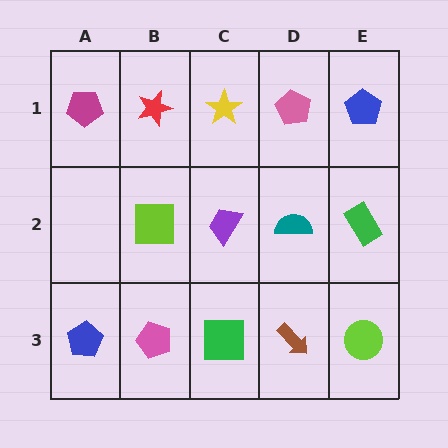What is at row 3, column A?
A blue pentagon.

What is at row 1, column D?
A pink pentagon.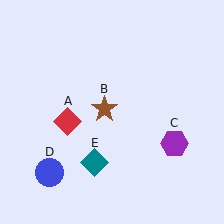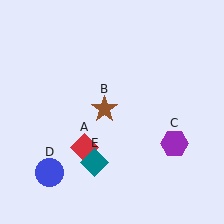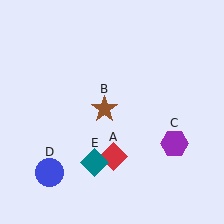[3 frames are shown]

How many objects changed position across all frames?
1 object changed position: red diamond (object A).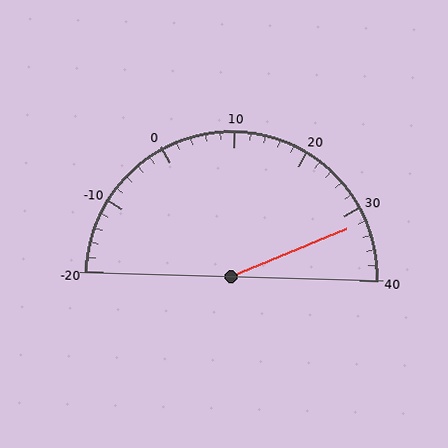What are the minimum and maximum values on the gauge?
The gauge ranges from -20 to 40.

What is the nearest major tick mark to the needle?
The nearest major tick mark is 30.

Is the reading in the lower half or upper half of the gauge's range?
The reading is in the upper half of the range (-20 to 40).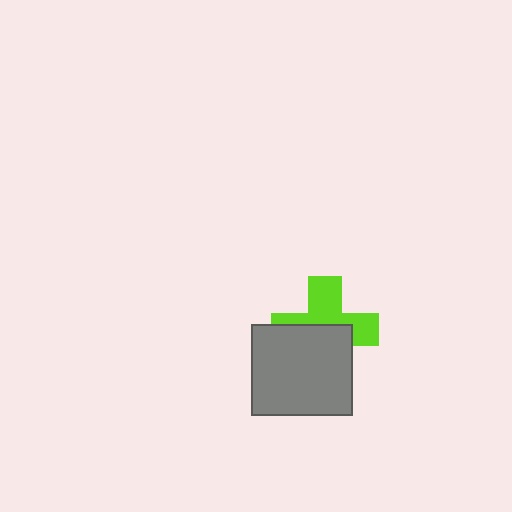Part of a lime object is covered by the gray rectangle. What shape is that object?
It is a cross.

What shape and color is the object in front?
The object in front is a gray rectangle.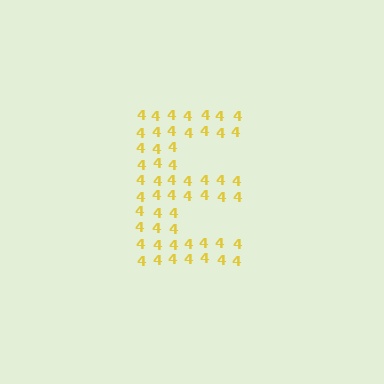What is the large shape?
The large shape is the letter E.